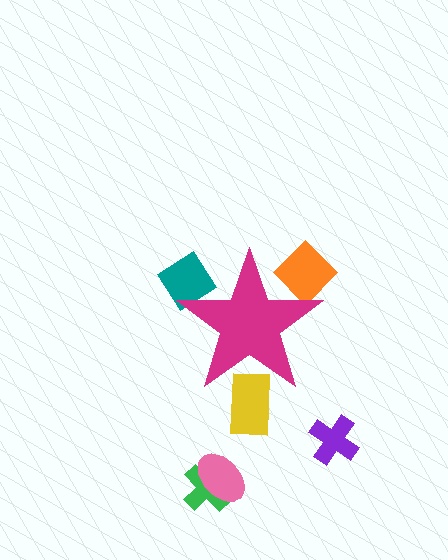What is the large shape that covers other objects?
A magenta star.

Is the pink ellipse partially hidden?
No, the pink ellipse is fully visible.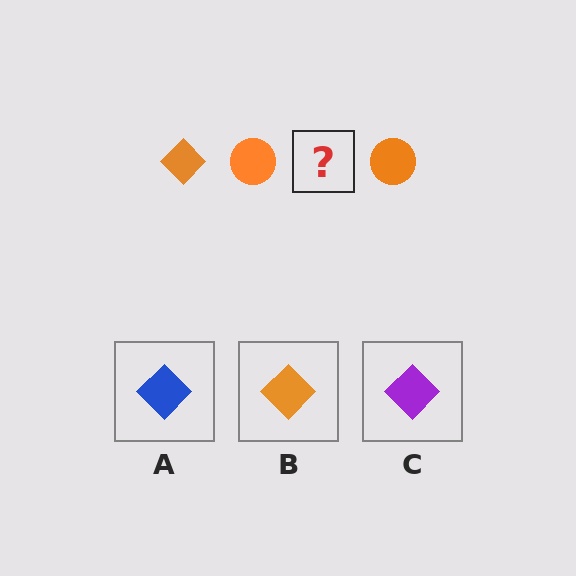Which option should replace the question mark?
Option B.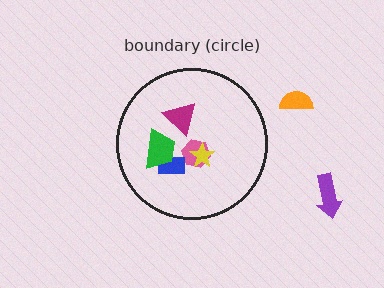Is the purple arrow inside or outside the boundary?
Outside.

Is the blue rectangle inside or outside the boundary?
Inside.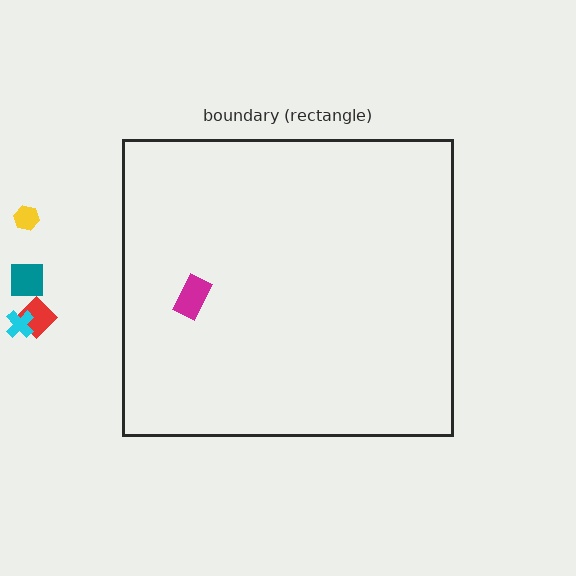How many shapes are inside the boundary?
1 inside, 4 outside.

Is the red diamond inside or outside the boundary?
Outside.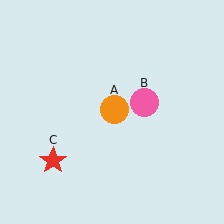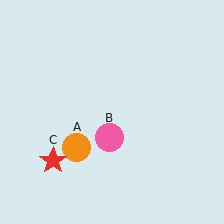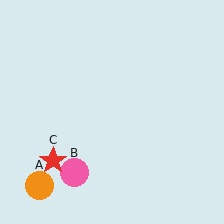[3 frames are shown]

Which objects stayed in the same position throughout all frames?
Red star (object C) remained stationary.